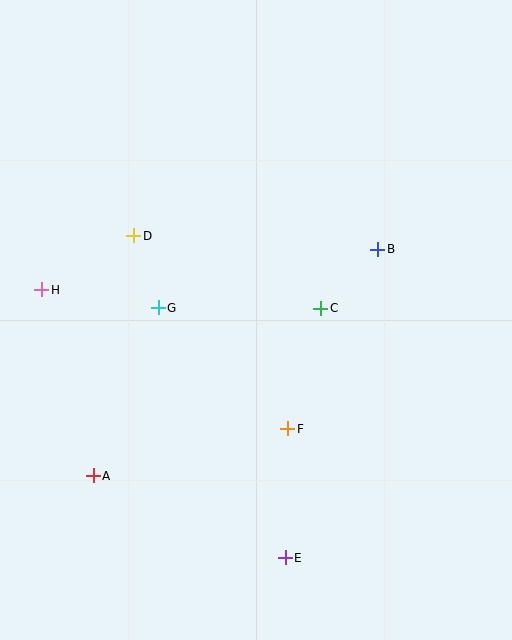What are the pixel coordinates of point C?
Point C is at (321, 308).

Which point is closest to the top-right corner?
Point B is closest to the top-right corner.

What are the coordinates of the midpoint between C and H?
The midpoint between C and H is at (181, 299).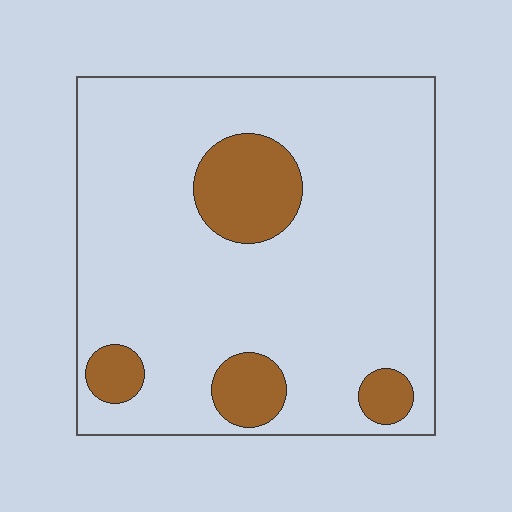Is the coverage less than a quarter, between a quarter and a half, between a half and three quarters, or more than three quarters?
Less than a quarter.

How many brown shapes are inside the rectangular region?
4.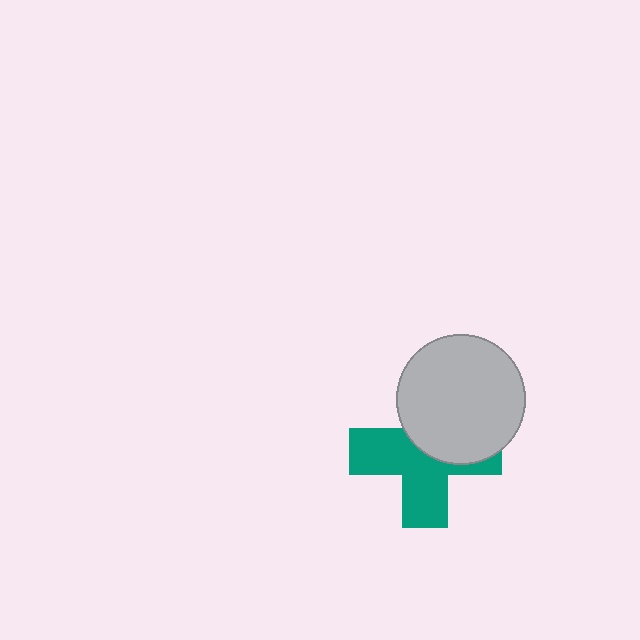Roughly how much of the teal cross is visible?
About half of it is visible (roughly 56%).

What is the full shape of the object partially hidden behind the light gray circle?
The partially hidden object is a teal cross.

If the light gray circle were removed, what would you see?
You would see the complete teal cross.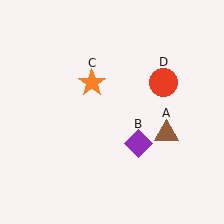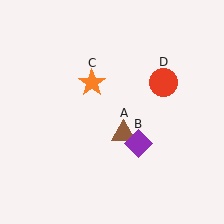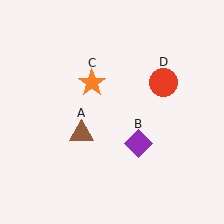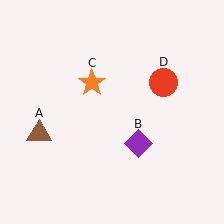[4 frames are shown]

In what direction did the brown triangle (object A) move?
The brown triangle (object A) moved left.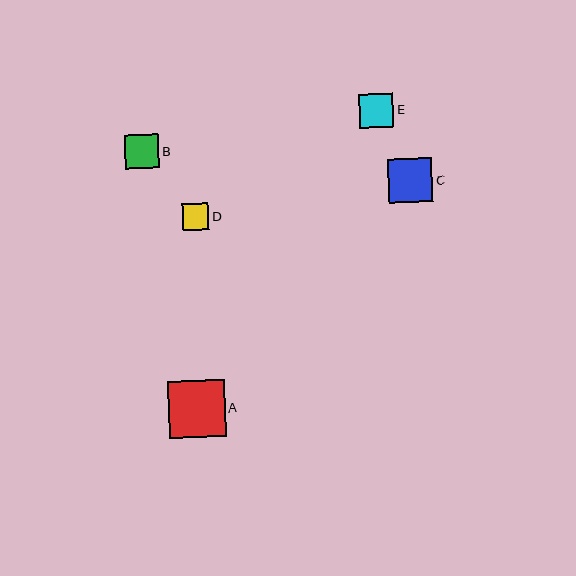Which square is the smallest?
Square D is the smallest with a size of approximately 27 pixels.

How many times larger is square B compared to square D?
Square B is approximately 1.3 times the size of square D.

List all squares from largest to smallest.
From largest to smallest: A, C, B, E, D.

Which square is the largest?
Square A is the largest with a size of approximately 57 pixels.